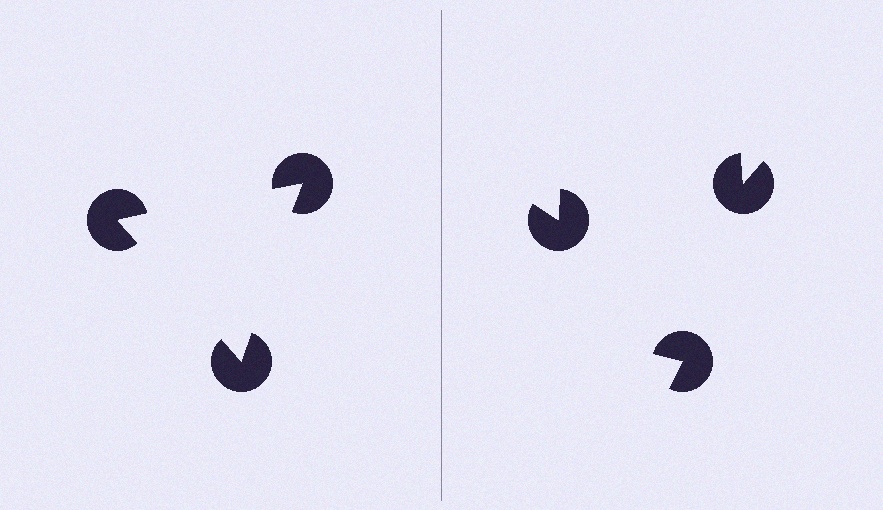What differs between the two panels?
The pac-man discs are positioned identically on both sides; only the wedge orientations differ. On the left they align to a triangle; on the right they are misaligned.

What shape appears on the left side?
An illusory triangle.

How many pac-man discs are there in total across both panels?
6 — 3 on each side.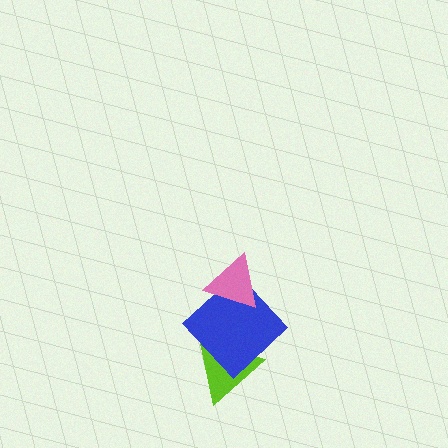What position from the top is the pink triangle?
The pink triangle is 1st from the top.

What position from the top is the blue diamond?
The blue diamond is 2nd from the top.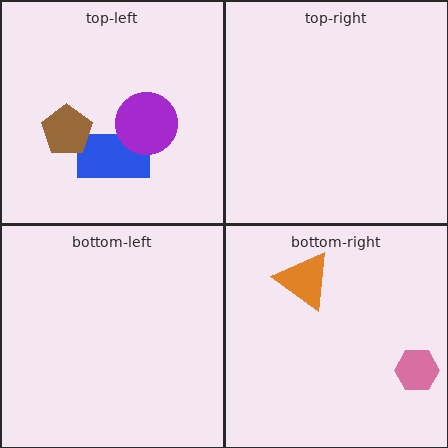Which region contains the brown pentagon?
The top-left region.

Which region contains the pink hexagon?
The bottom-right region.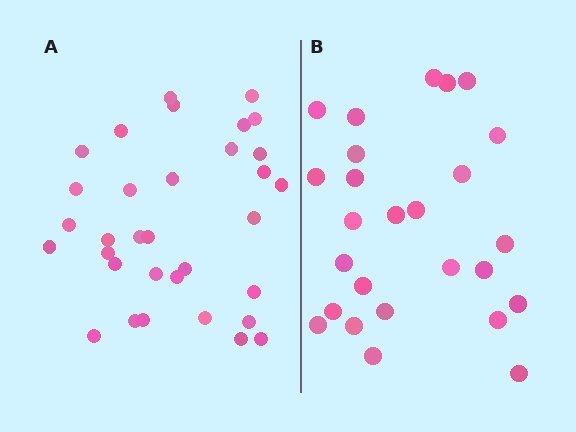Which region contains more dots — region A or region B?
Region A (the left region) has more dots.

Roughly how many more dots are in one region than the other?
Region A has roughly 8 or so more dots than region B.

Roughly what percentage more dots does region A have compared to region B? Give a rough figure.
About 25% more.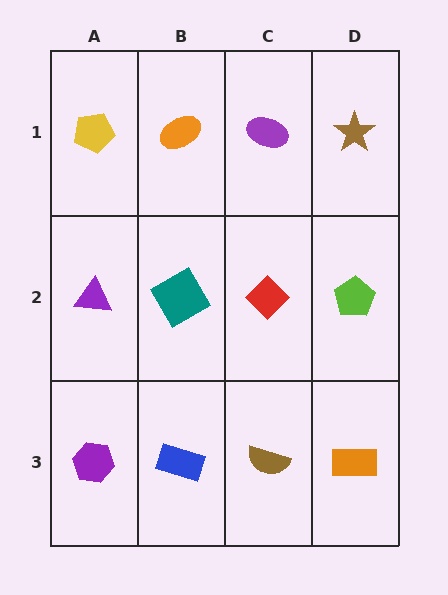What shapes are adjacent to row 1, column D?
A lime pentagon (row 2, column D), a purple ellipse (row 1, column C).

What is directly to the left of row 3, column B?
A purple hexagon.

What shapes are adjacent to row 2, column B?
An orange ellipse (row 1, column B), a blue rectangle (row 3, column B), a purple triangle (row 2, column A), a red diamond (row 2, column C).